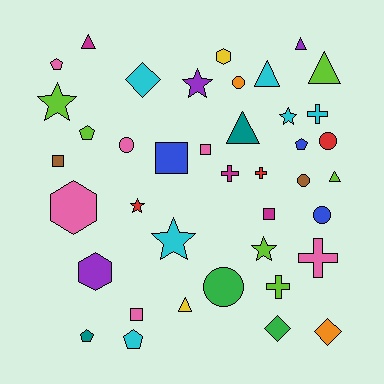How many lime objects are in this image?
There are 6 lime objects.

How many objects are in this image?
There are 40 objects.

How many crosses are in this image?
There are 5 crosses.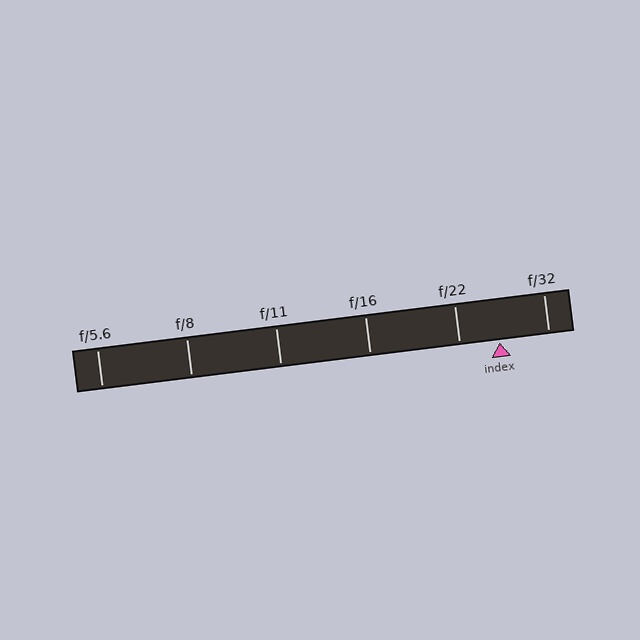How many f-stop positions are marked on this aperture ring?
There are 6 f-stop positions marked.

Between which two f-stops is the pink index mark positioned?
The index mark is between f/22 and f/32.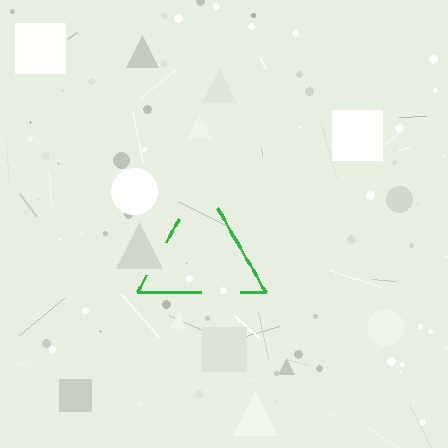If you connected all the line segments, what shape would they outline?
They would outline a triangle.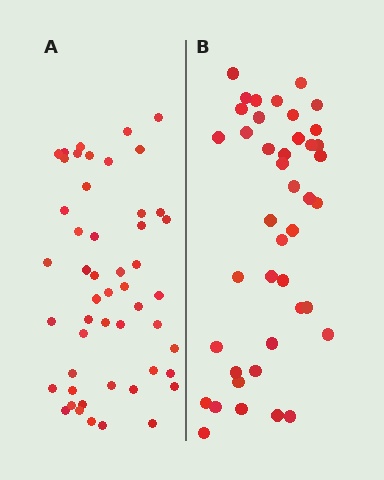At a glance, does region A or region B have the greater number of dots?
Region A (the left region) has more dots.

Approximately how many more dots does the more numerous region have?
Region A has roughly 8 or so more dots than region B.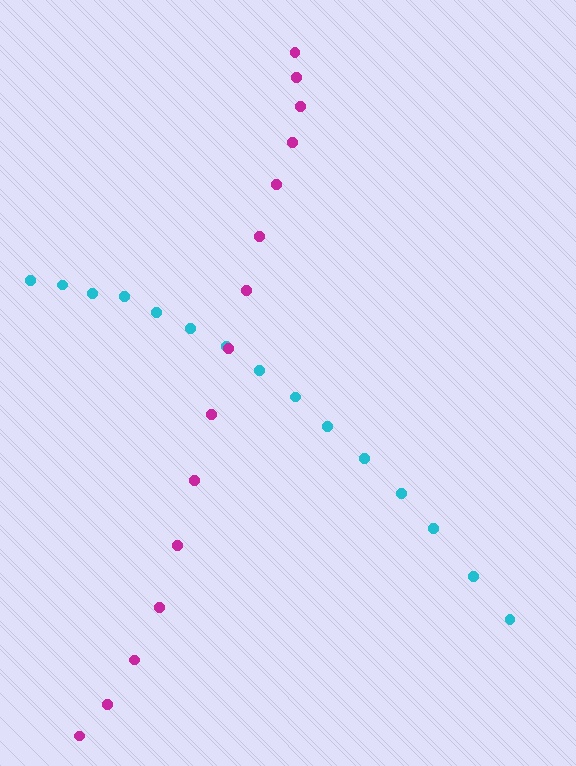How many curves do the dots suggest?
There are 2 distinct paths.